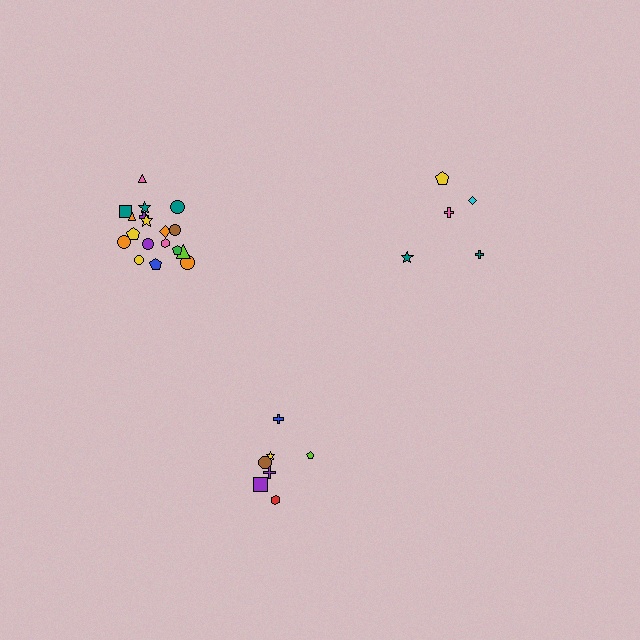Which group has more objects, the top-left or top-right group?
The top-left group.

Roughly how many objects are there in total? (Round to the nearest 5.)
Roughly 30 objects in total.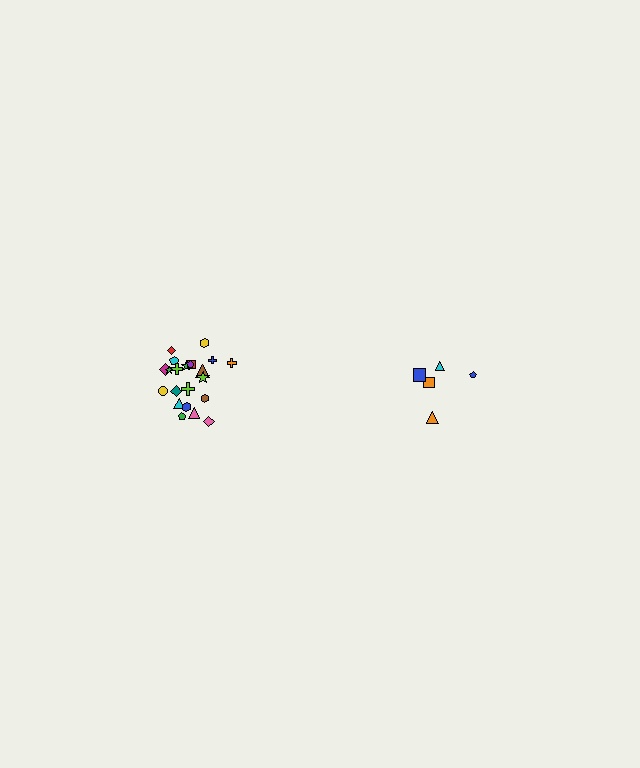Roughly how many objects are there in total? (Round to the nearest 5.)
Roughly 25 objects in total.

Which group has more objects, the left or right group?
The left group.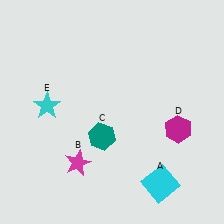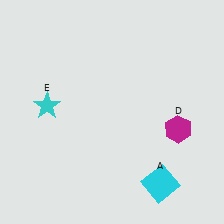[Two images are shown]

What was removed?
The magenta star (B), the teal hexagon (C) were removed in Image 2.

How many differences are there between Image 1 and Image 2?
There are 2 differences between the two images.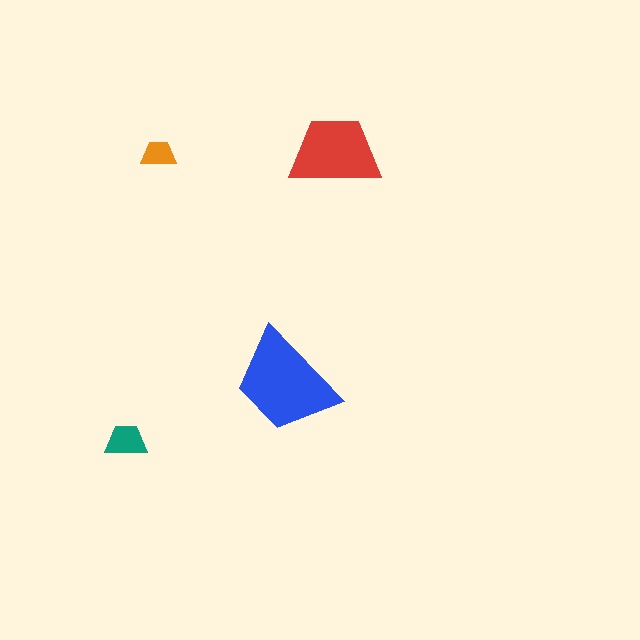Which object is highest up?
The red trapezoid is topmost.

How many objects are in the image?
There are 4 objects in the image.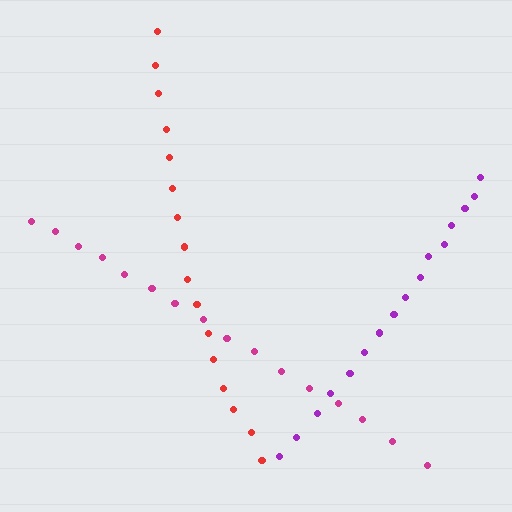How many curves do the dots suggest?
There are 3 distinct paths.